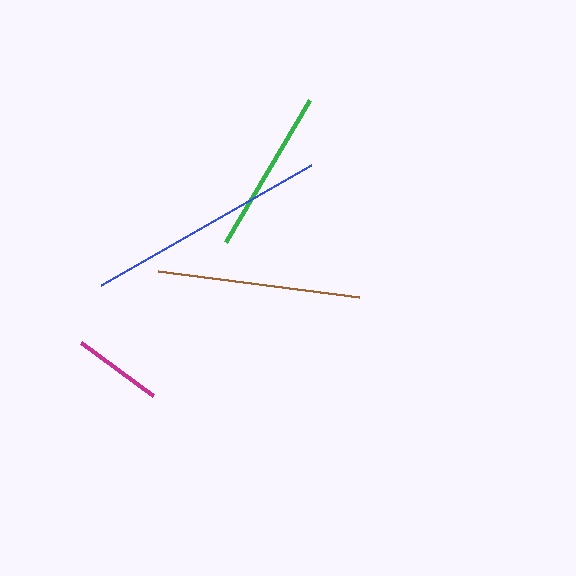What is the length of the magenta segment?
The magenta segment is approximately 90 pixels long.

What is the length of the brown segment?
The brown segment is approximately 203 pixels long.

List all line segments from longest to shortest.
From longest to shortest: blue, brown, green, magenta.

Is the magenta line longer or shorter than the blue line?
The blue line is longer than the magenta line.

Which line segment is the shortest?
The magenta line is the shortest at approximately 90 pixels.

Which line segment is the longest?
The blue line is the longest at approximately 243 pixels.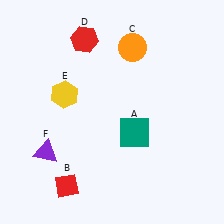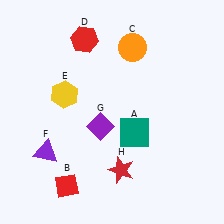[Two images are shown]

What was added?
A purple diamond (G), a red star (H) were added in Image 2.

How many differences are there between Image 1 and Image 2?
There are 2 differences between the two images.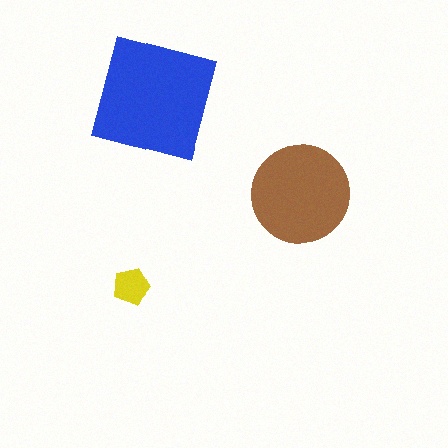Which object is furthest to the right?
The brown circle is rightmost.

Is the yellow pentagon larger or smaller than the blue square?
Smaller.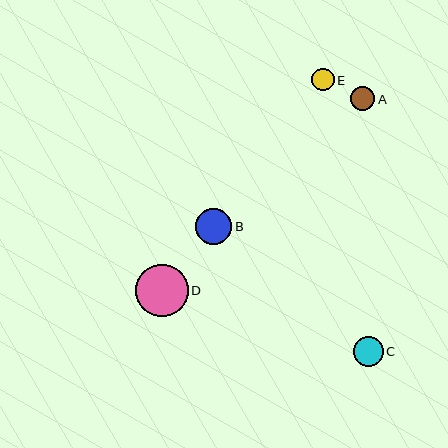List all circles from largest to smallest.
From largest to smallest: D, B, C, A, E.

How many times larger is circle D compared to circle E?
Circle D is approximately 2.3 times the size of circle E.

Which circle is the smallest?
Circle E is the smallest with a size of approximately 23 pixels.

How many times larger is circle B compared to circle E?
Circle B is approximately 1.6 times the size of circle E.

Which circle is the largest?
Circle D is the largest with a size of approximately 52 pixels.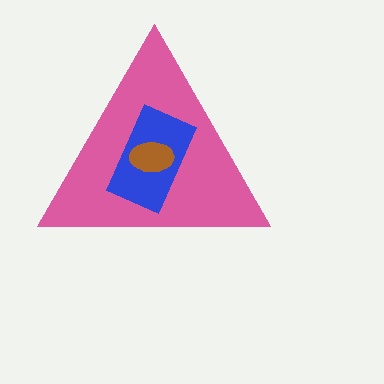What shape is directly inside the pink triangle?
The blue rectangle.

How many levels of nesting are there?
3.